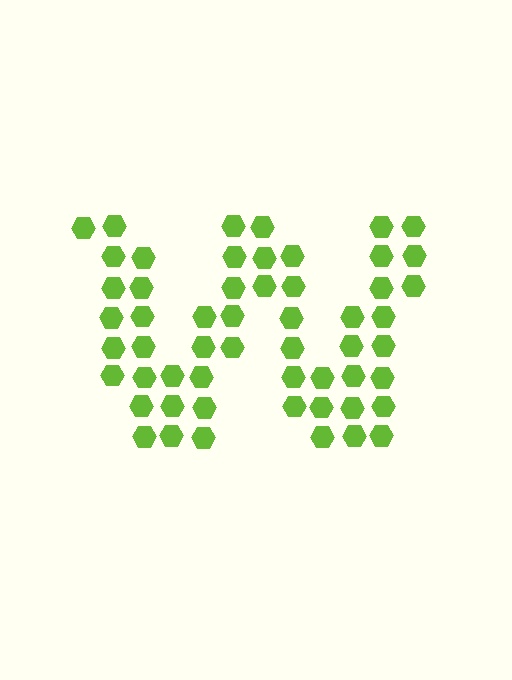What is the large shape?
The large shape is the letter W.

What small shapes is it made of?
It is made of small hexagons.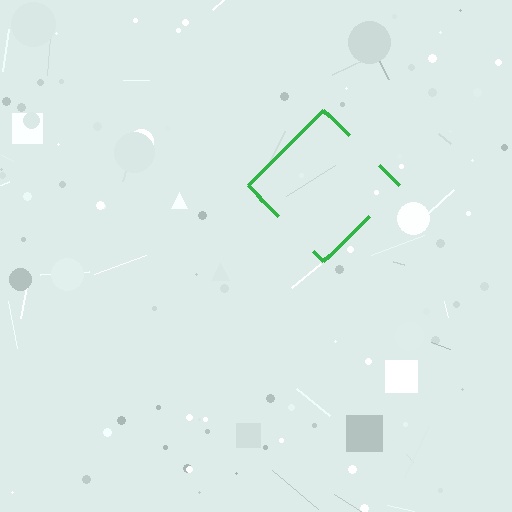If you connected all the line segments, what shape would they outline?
They would outline a diamond.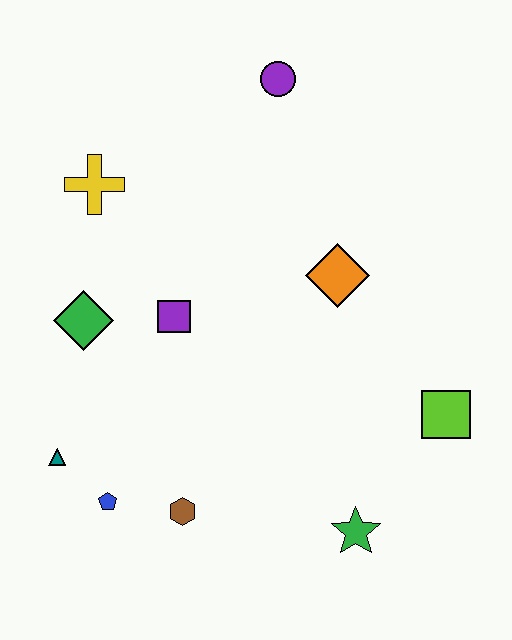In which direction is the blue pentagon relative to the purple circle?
The blue pentagon is below the purple circle.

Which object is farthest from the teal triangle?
The purple circle is farthest from the teal triangle.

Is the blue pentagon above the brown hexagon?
Yes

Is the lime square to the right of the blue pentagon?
Yes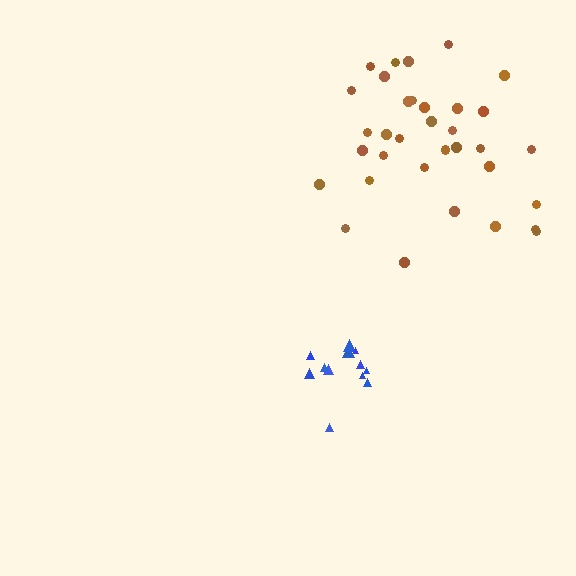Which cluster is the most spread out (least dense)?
Brown.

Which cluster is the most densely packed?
Blue.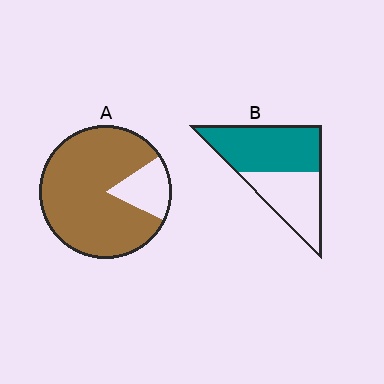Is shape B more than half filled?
Yes.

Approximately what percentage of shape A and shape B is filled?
A is approximately 85% and B is approximately 60%.